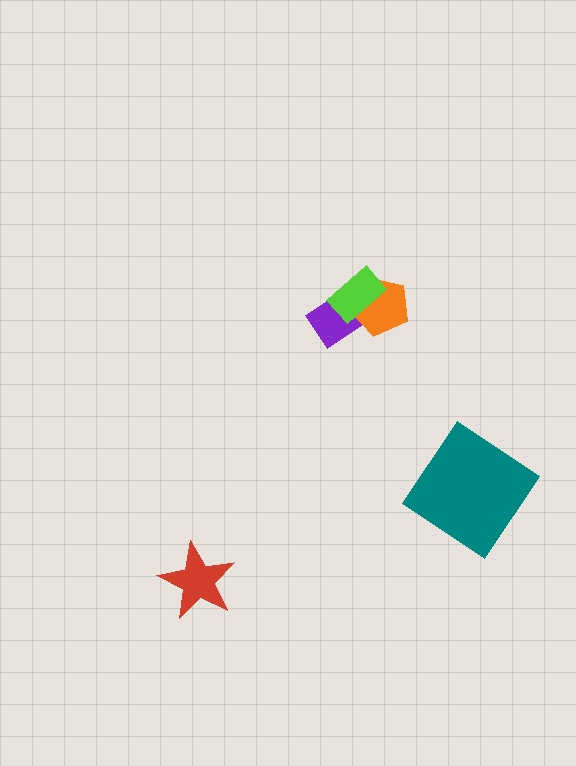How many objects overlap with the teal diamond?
0 objects overlap with the teal diamond.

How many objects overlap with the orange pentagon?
2 objects overlap with the orange pentagon.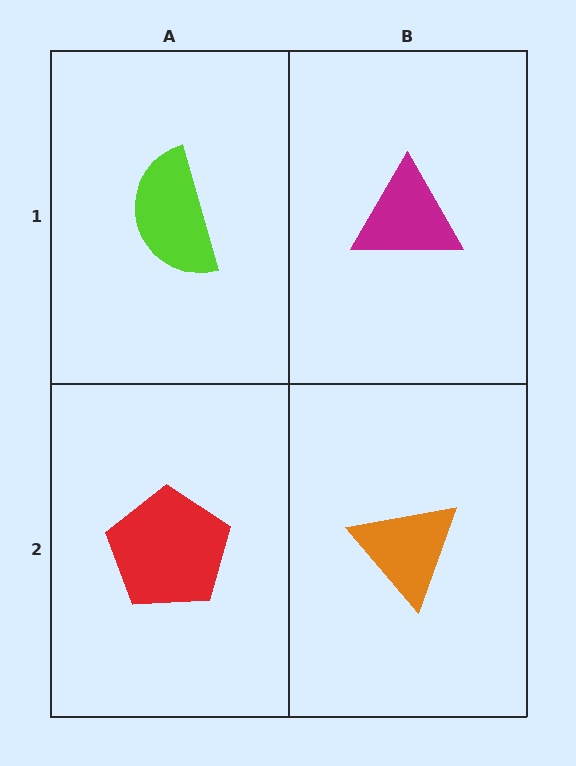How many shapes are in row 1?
2 shapes.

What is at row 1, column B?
A magenta triangle.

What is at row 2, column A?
A red pentagon.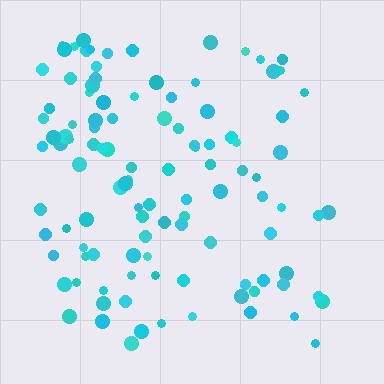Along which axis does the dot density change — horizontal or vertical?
Horizontal.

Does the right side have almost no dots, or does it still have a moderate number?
Still a moderate number, just noticeably fewer than the left.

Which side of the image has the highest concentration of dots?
The left.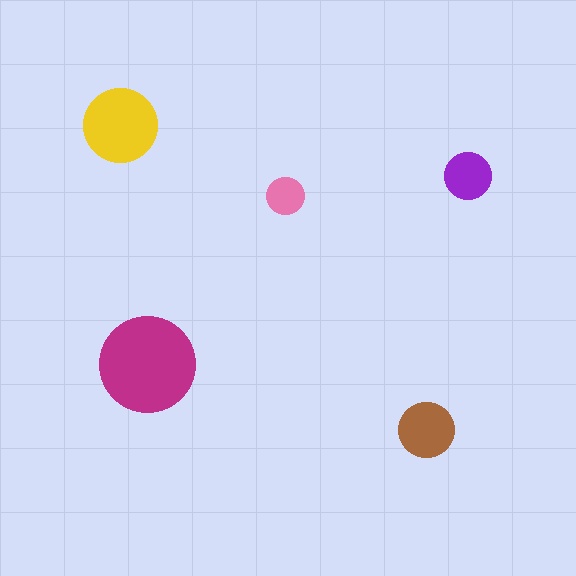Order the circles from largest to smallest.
the magenta one, the yellow one, the brown one, the purple one, the pink one.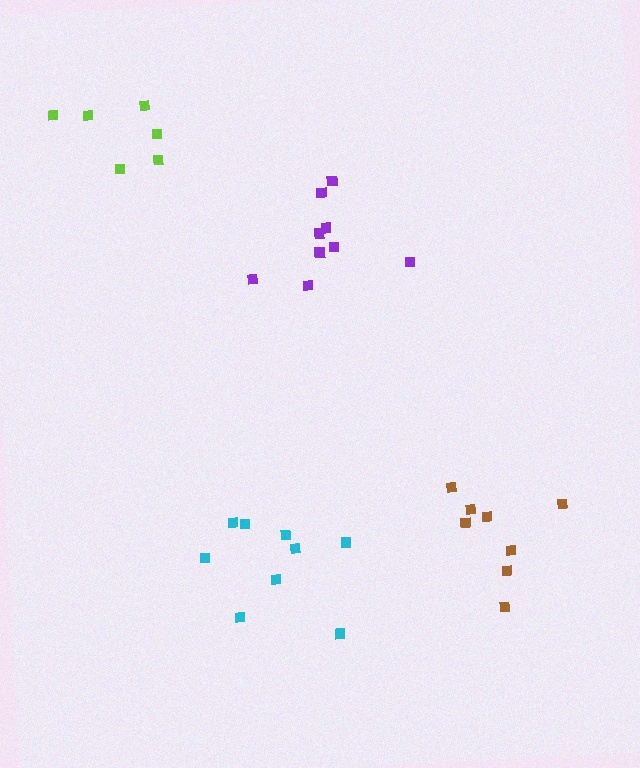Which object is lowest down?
The brown cluster is bottommost.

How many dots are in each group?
Group 1: 9 dots, Group 2: 9 dots, Group 3: 8 dots, Group 4: 6 dots (32 total).